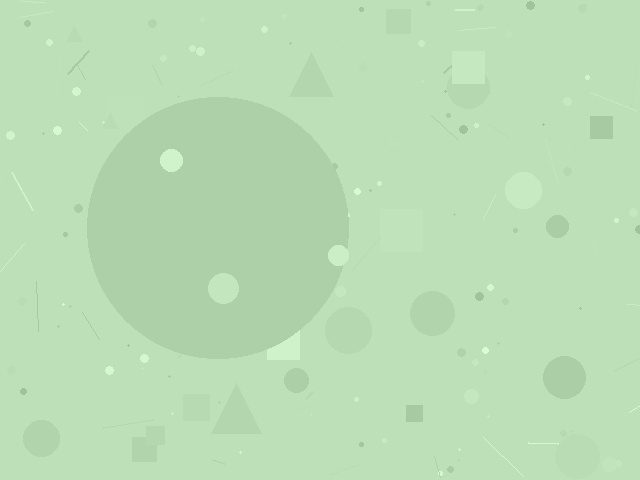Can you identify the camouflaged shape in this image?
The camouflaged shape is a circle.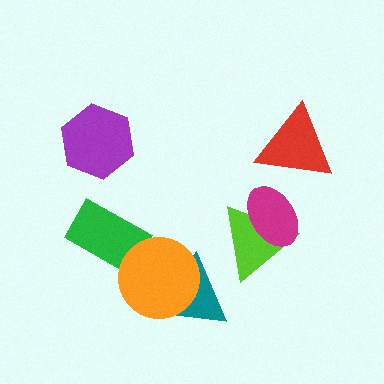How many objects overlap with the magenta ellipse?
1 object overlaps with the magenta ellipse.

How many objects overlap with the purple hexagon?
0 objects overlap with the purple hexagon.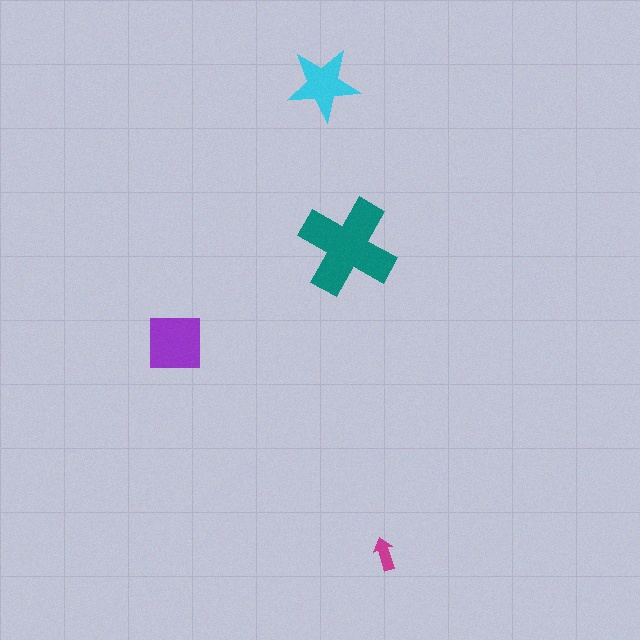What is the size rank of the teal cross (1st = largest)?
1st.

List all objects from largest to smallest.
The teal cross, the purple square, the cyan star, the magenta arrow.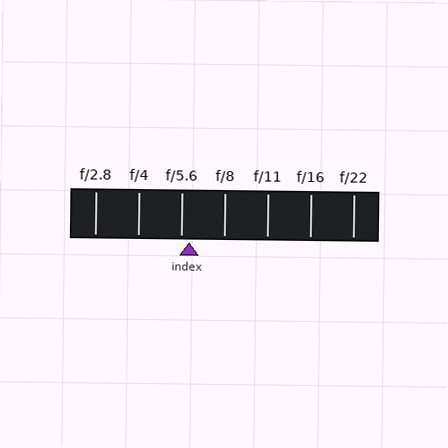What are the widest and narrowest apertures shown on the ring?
The widest aperture shown is f/2.8 and the narrowest is f/22.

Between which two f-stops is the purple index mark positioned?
The index mark is between f/5.6 and f/8.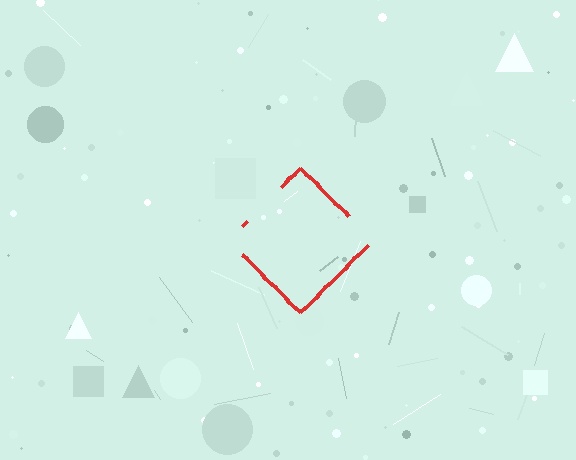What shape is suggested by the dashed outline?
The dashed outline suggests a diamond.